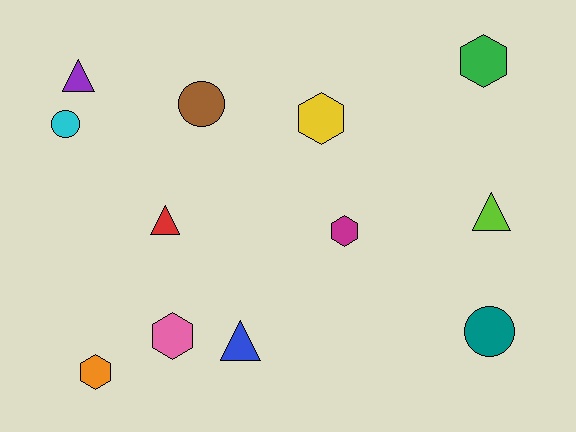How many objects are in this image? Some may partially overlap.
There are 12 objects.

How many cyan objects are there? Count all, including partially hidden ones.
There is 1 cyan object.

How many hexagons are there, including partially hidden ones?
There are 5 hexagons.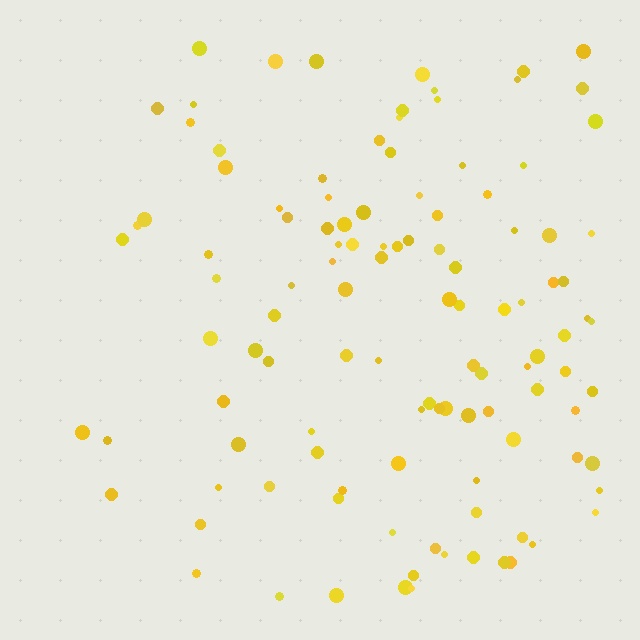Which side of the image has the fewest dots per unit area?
The left.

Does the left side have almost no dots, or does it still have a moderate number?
Still a moderate number, just noticeably fewer than the right.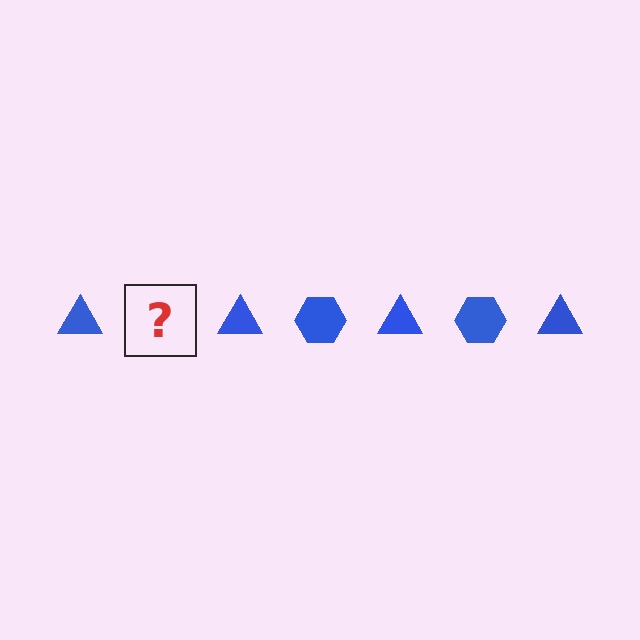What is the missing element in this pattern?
The missing element is a blue hexagon.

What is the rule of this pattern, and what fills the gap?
The rule is that the pattern cycles through triangle, hexagon shapes in blue. The gap should be filled with a blue hexagon.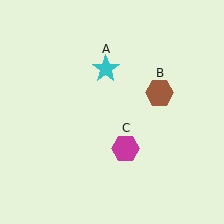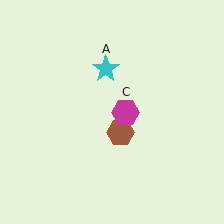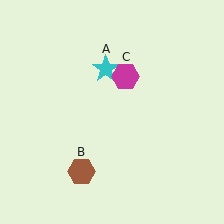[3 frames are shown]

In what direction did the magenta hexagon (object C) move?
The magenta hexagon (object C) moved up.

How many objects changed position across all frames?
2 objects changed position: brown hexagon (object B), magenta hexagon (object C).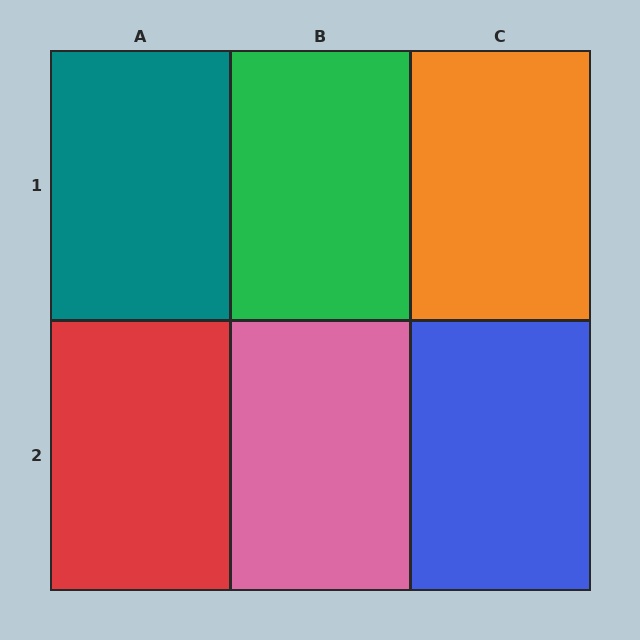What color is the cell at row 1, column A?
Teal.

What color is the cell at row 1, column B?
Green.